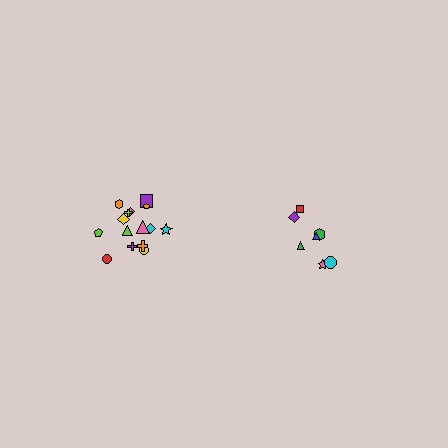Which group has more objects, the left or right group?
The left group.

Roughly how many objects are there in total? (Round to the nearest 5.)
Roughly 20 objects in total.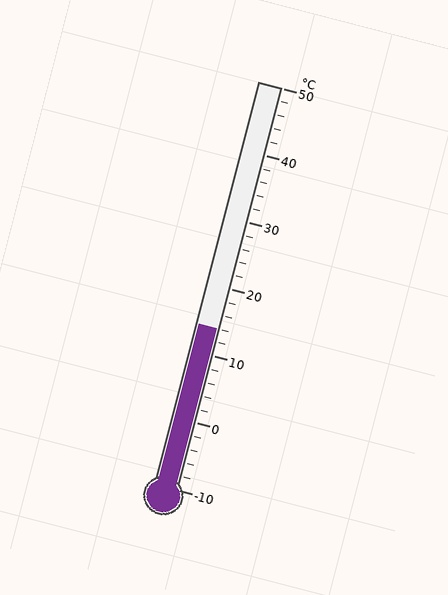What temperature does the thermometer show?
The thermometer shows approximately 14°C.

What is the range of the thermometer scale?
The thermometer scale ranges from -10°C to 50°C.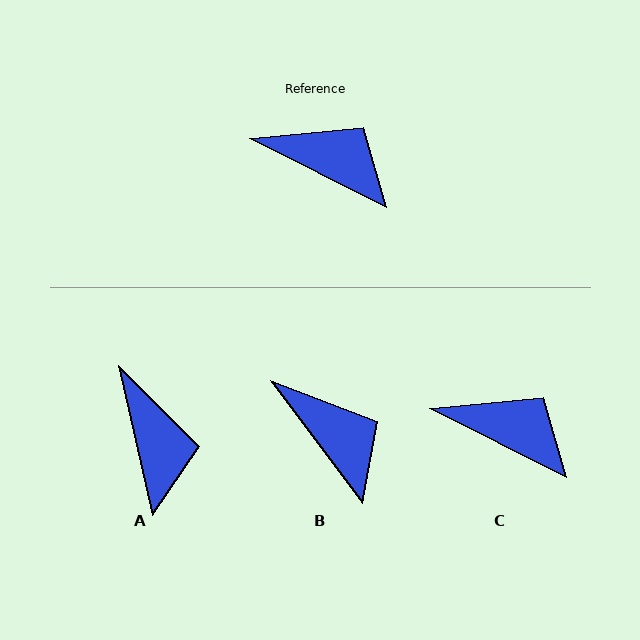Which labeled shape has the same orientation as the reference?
C.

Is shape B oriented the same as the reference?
No, it is off by about 26 degrees.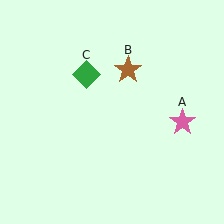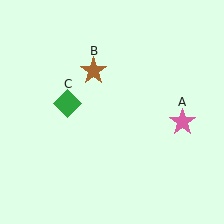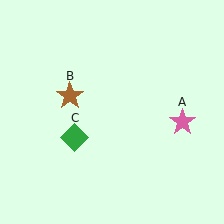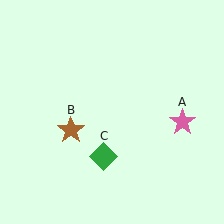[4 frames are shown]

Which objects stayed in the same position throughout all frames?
Pink star (object A) remained stationary.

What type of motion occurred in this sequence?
The brown star (object B), green diamond (object C) rotated counterclockwise around the center of the scene.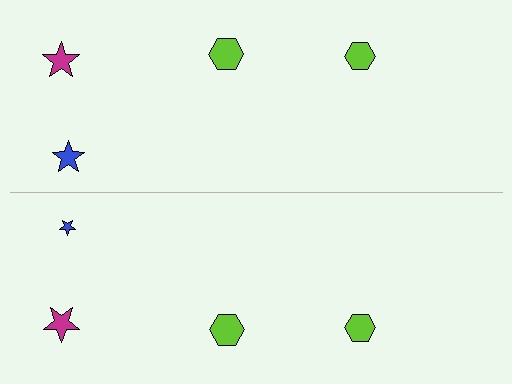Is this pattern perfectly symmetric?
No, the pattern is not perfectly symmetric. The blue star on the bottom side has a different size than its mirror counterpart.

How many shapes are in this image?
There are 8 shapes in this image.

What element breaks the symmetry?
The blue star on the bottom side has a different size than its mirror counterpart.